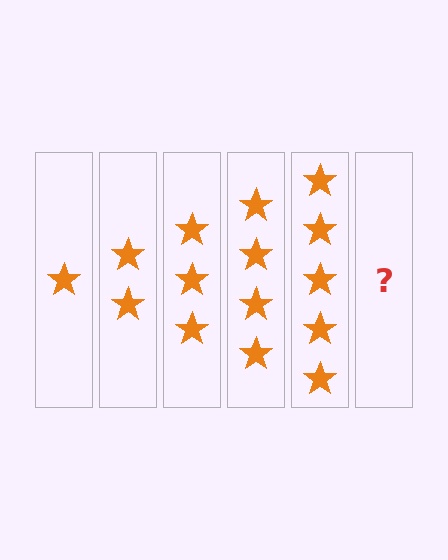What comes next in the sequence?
The next element should be 6 stars.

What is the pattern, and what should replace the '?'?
The pattern is that each step adds one more star. The '?' should be 6 stars.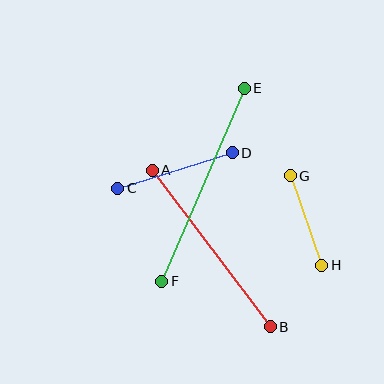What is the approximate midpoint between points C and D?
The midpoint is at approximately (175, 170) pixels.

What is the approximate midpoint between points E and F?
The midpoint is at approximately (203, 185) pixels.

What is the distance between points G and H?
The distance is approximately 95 pixels.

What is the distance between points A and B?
The distance is approximately 196 pixels.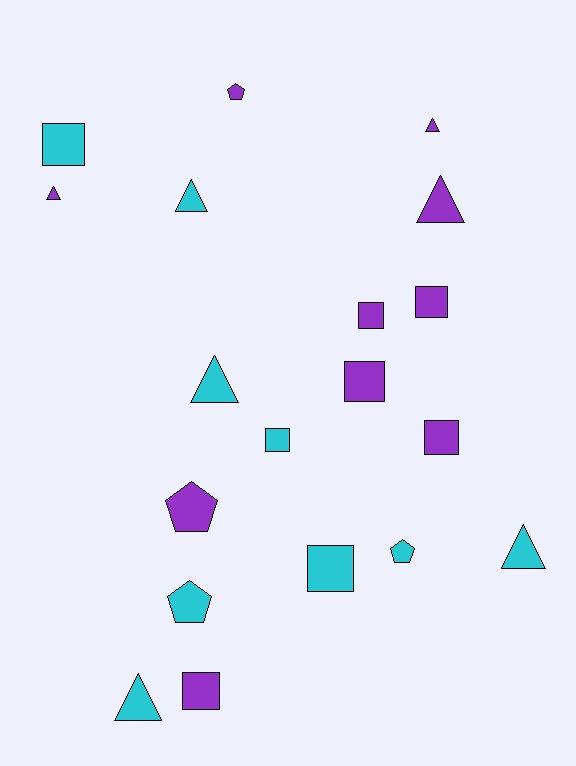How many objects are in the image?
There are 19 objects.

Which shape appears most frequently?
Square, with 8 objects.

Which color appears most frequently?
Purple, with 10 objects.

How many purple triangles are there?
There are 3 purple triangles.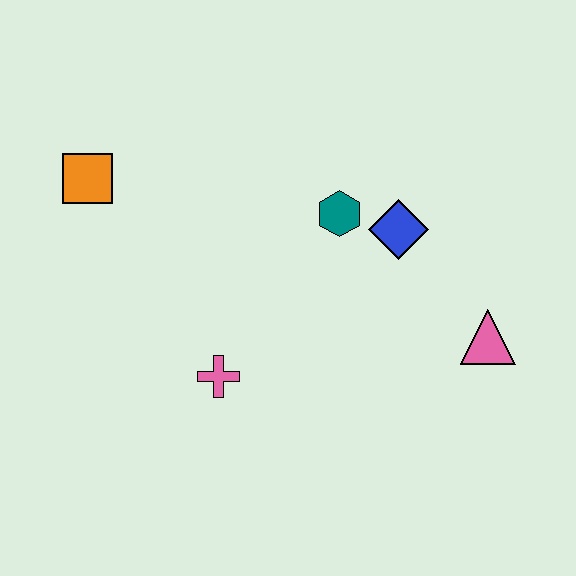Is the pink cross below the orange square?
Yes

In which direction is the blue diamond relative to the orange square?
The blue diamond is to the right of the orange square.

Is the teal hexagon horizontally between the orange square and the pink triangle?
Yes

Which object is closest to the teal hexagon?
The blue diamond is closest to the teal hexagon.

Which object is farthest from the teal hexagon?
The orange square is farthest from the teal hexagon.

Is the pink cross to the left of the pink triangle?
Yes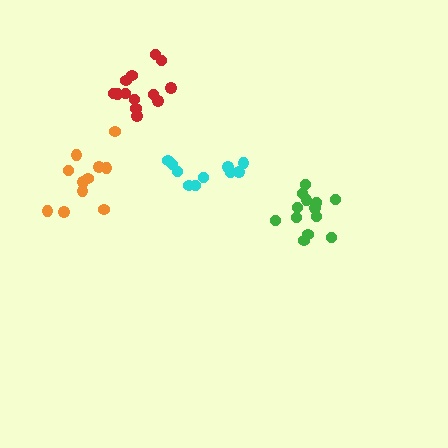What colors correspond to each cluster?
The clusters are colored: green, cyan, orange, red.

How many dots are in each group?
Group 1: 13 dots, Group 2: 10 dots, Group 3: 11 dots, Group 4: 13 dots (47 total).